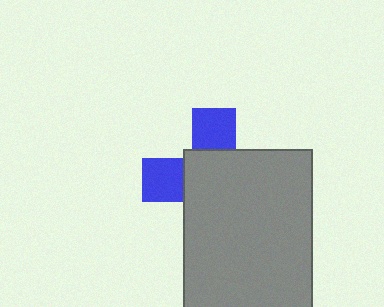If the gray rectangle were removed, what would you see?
You would see the complete blue cross.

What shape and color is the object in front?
The object in front is a gray rectangle.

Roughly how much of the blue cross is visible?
A small part of it is visible (roughly 34%).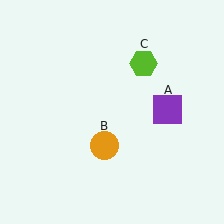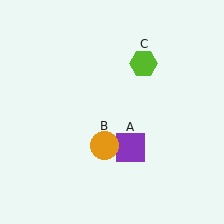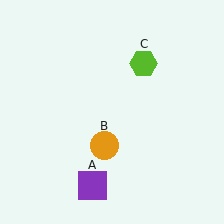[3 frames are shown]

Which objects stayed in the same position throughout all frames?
Orange circle (object B) and lime hexagon (object C) remained stationary.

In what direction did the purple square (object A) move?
The purple square (object A) moved down and to the left.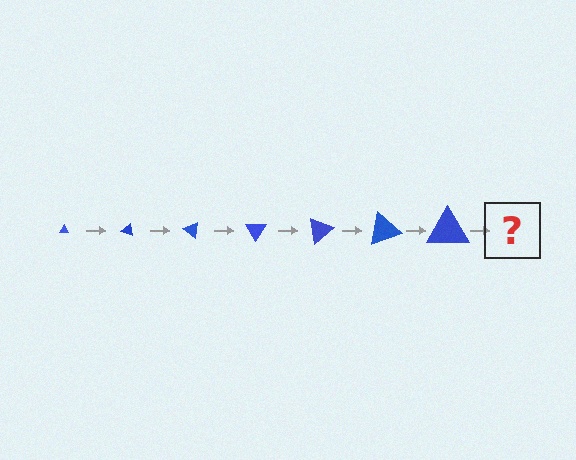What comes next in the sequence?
The next element should be a triangle, larger than the previous one and rotated 140 degrees from the start.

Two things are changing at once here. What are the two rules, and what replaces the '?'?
The two rules are that the triangle grows larger each step and it rotates 20 degrees each step. The '?' should be a triangle, larger than the previous one and rotated 140 degrees from the start.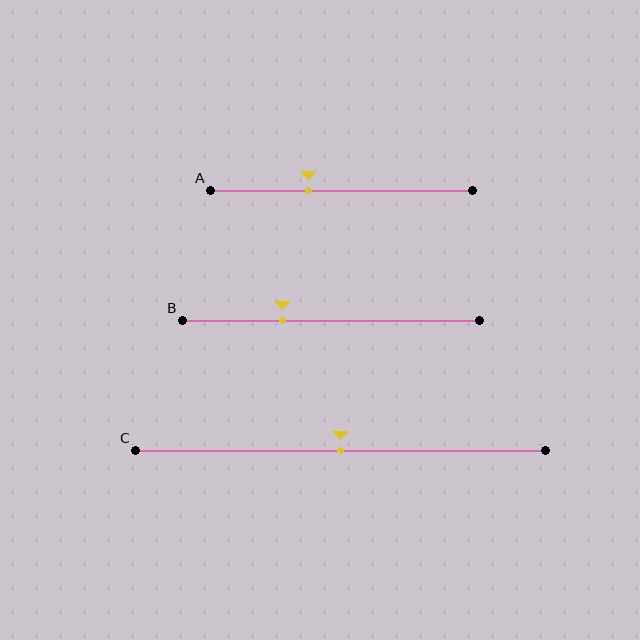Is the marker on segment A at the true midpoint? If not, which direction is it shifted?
No, the marker on segment A is shifted to the left by about 12% of the segment length.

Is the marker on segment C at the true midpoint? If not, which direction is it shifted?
Yes, the marker on segment C is at the true midpoint.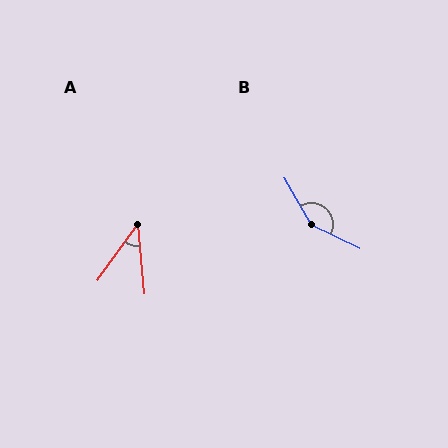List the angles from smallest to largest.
A (41°), B (145°).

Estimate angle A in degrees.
Approximately 41 degrees.